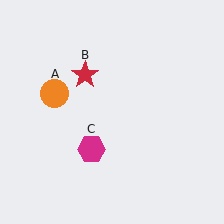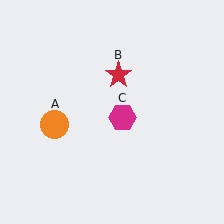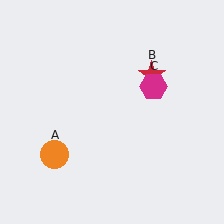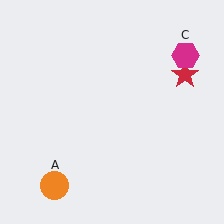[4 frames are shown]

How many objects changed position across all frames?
3 objects changed position: orange circle (object A), red star (object B), magenta hexagon (object C).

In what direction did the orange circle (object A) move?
The orange circle (object A) moved down.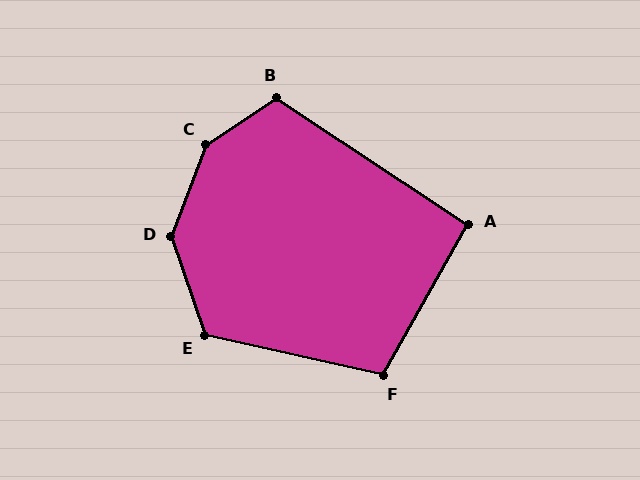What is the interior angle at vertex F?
Approximately 107 degrees (obtuse).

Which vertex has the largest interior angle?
C, at approximately 144 degrees.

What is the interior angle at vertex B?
Approximately 113 degrees (obtuse).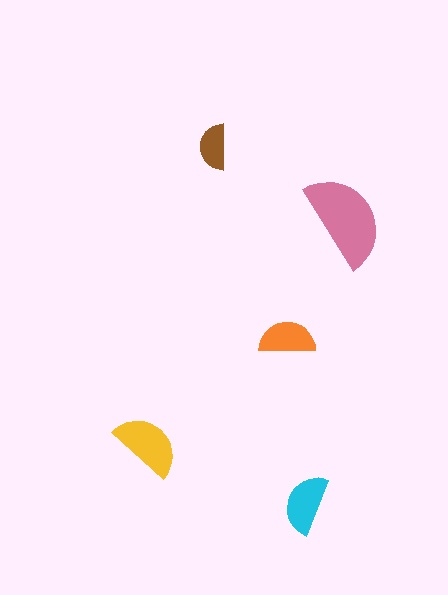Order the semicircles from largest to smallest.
the pink one, the yellow one, the cyan one, the orange one, the brown one.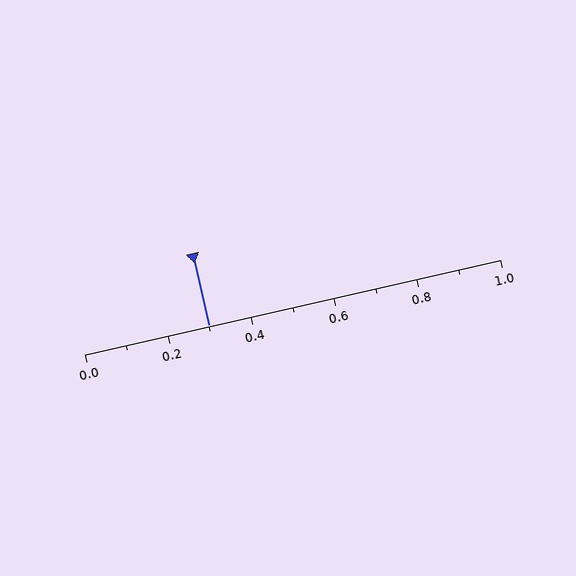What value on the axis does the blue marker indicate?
The marker indicates approximately 0.3.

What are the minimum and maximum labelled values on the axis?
The axis runs from 0.0 to 1.0.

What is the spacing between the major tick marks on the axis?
The major ticks are spaced 0.2 apart.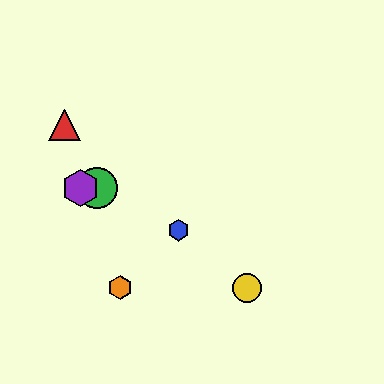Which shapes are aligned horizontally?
The green circle, the purple hexagon are aligned horizontally.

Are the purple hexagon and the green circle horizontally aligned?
Yes, both are at y≈188.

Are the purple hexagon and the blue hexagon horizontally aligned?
No, the purple hexagon is at y≈188 and the blue hexagon is at y≈230.